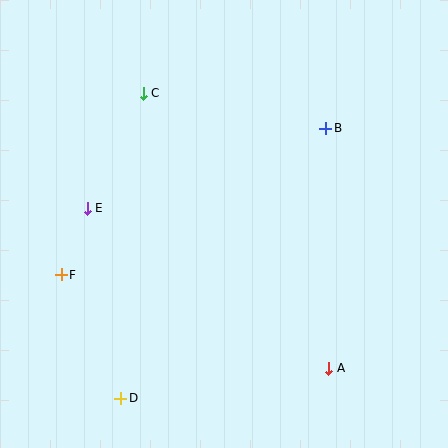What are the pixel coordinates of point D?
Point D is at (121, 398).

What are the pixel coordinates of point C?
Point C is at (143, 93).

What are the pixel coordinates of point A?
Point A is at (329, 368).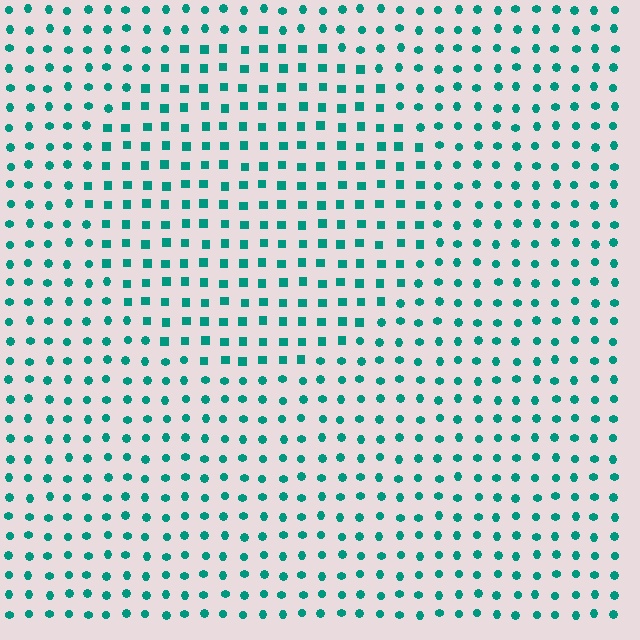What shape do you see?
I see a circle.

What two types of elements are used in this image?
The image uses squares inside the circle region and circles outside it.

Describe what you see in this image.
The image is filled with small teal elements arranged in a uniform grid. A circle-shaped region contains squares, while the surrounding area contains circles. The boundary is defined purely by the change in element shape.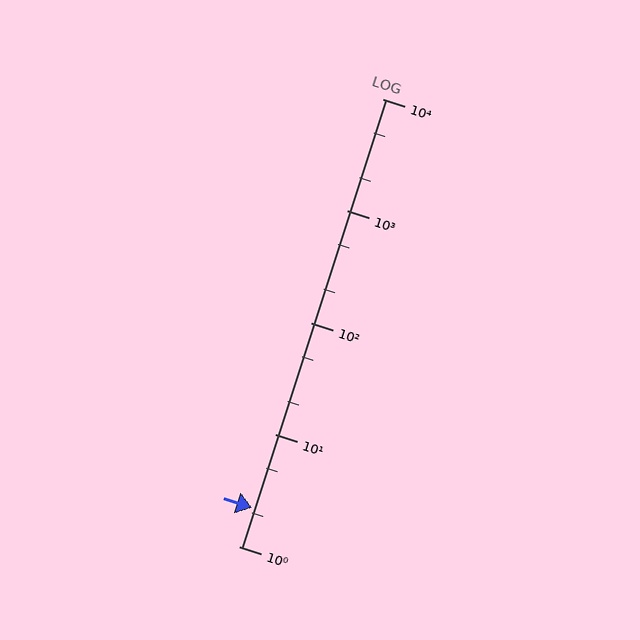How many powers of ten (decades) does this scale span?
The scale spans 4 decades, from 1 to 10000.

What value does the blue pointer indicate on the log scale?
The pointer indicates approximately 2.2.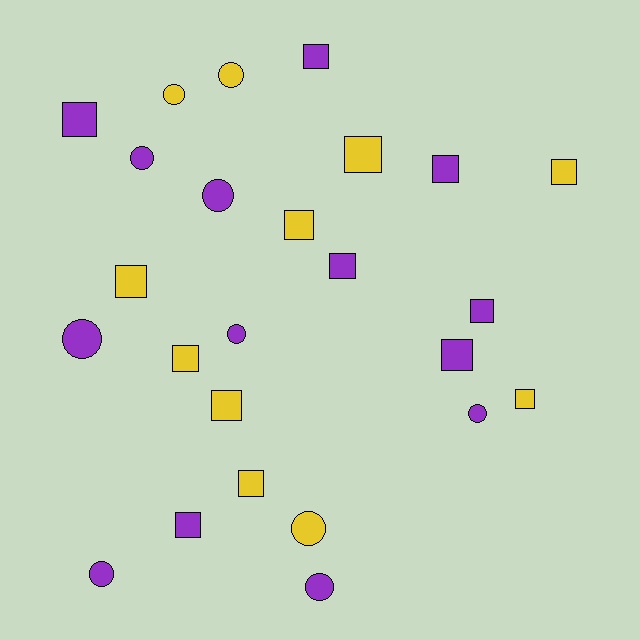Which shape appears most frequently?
Square, with 15 objects.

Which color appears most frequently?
Purple, with 14 objects.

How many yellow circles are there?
There are 3 yellow circles.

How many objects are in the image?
There are 25 objects.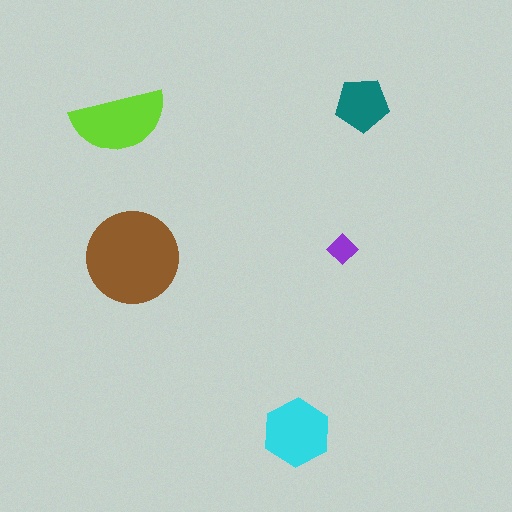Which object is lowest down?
The cyan hexagon is bottommost.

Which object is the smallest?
The purple diamond.